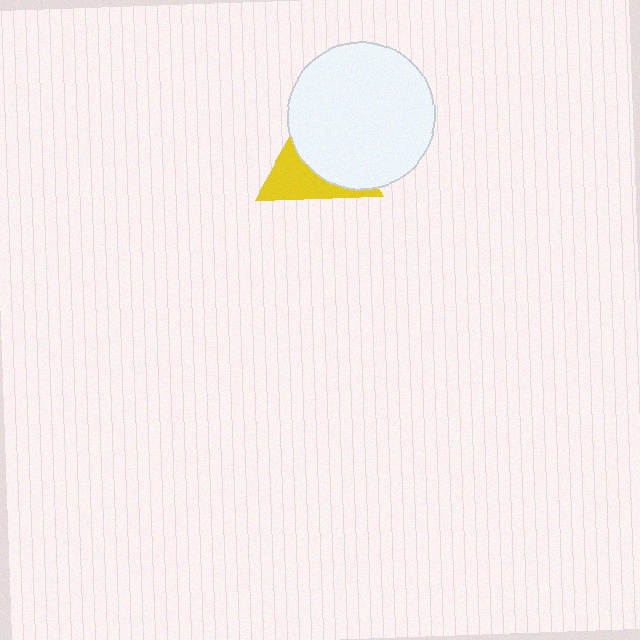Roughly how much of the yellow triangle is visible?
A small part of it is visible (roughly 41%).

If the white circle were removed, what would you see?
You would see the complete yellow triangle.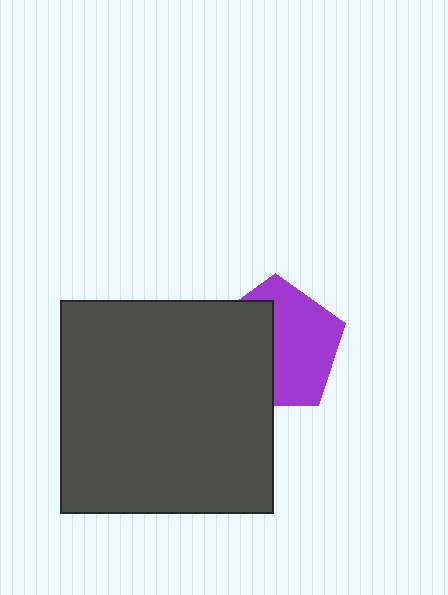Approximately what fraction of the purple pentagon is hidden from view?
Roughly 44% of the purple pentagon is hidden behind the dark gray square.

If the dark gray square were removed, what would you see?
You would see the complete purple pentagon.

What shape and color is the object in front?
The object in front is a dark gray square.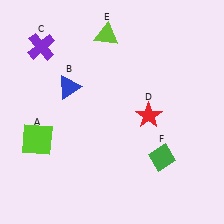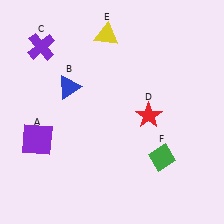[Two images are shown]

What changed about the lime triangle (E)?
In Image 1, E is lime. In Image 2, it changed to yellow.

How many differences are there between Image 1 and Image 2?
There are 2 differences between the two images.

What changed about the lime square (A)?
In Image 1, A is lime. In Image 2, it changed to purple.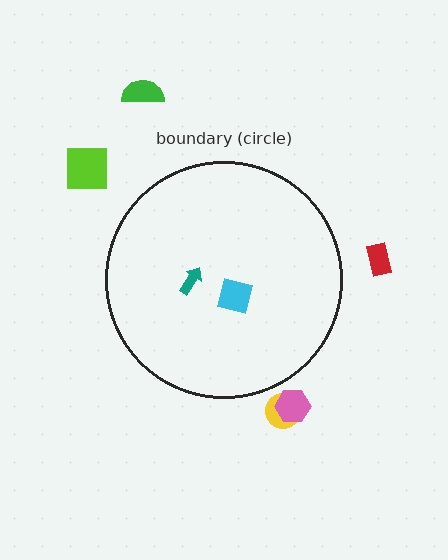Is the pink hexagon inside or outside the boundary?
Outside.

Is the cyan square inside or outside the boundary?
Inside.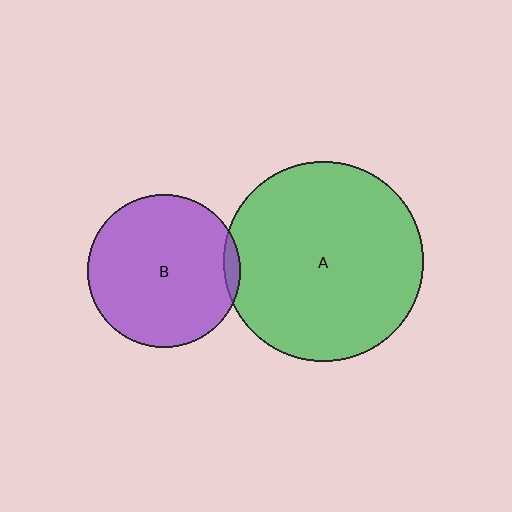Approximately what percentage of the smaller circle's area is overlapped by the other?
Approximately 5%.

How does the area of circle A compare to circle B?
Approximately 1.7 times.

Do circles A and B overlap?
Yes.